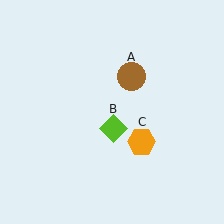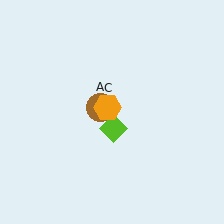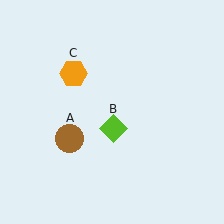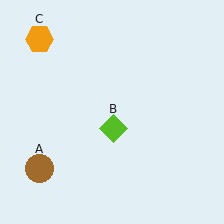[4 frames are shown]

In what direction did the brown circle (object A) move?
The brown circle (object A) moved down and to the left.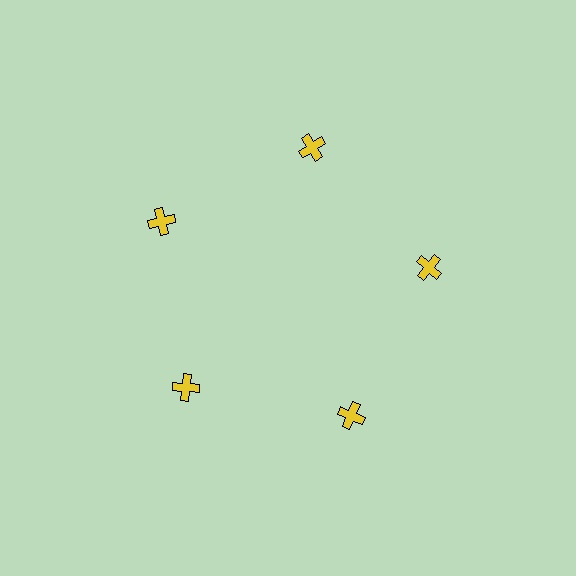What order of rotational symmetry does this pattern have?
This pattern has 5-fold rotational symmetry.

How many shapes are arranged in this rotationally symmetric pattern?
There are 5 shapes, arranged in 5 groups of 1.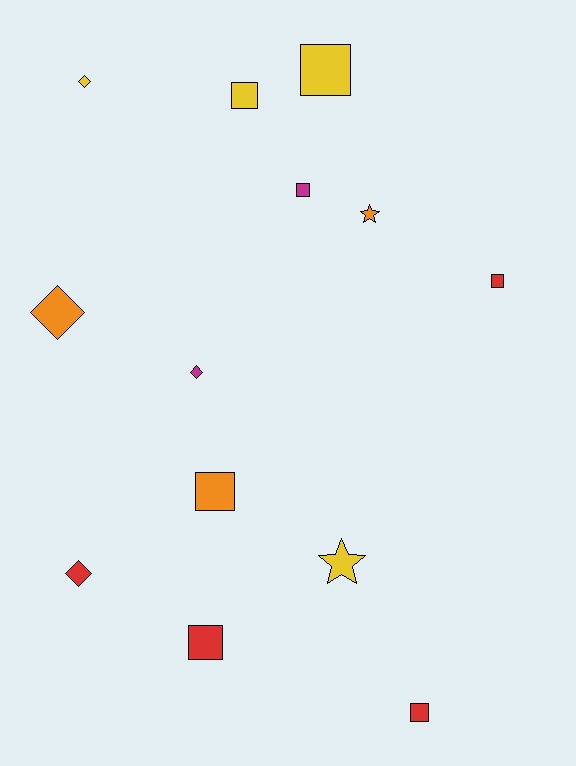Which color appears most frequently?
Red, with 4 objects.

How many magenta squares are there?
There is 1 magenta square.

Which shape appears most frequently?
Square, with 7 objects.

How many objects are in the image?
There are 13 objects.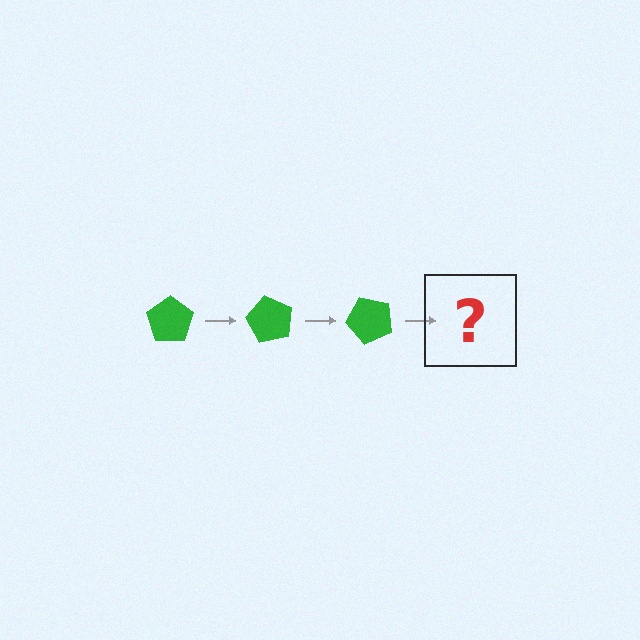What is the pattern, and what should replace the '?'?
The pattern is that the pentagon rotates 60 degrees each step. The '?' should be a green pentagon rotated 180 degrees.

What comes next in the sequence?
The next element should be a green pentagon rotated 180 degrees.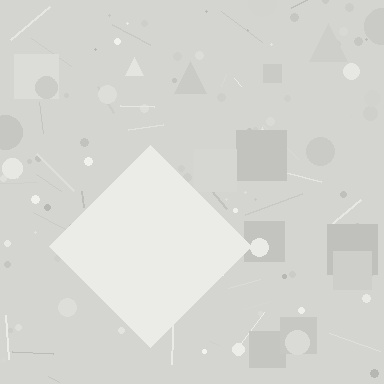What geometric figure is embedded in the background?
A diamond is embedded in the background.